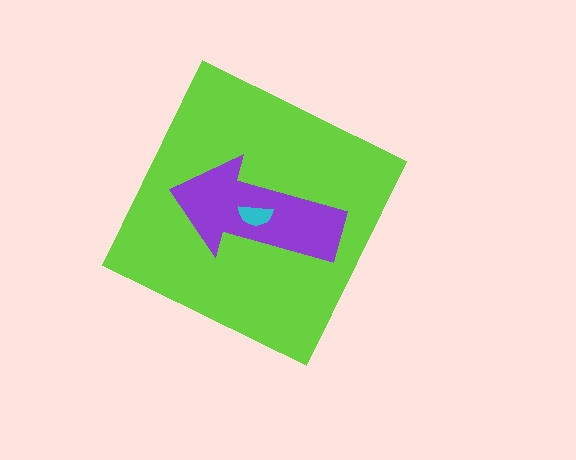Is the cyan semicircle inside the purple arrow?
Yes.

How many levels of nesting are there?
3.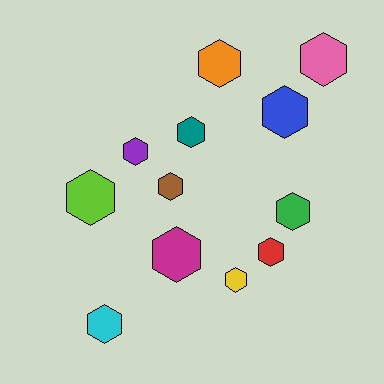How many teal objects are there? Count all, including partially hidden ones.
There is 1 teal object.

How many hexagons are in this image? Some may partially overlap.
There are 12 hexagons.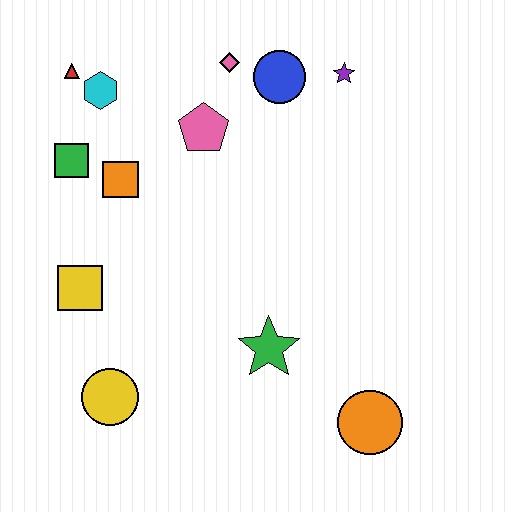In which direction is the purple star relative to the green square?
The purple star is to the right of the green square.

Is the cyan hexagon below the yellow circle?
No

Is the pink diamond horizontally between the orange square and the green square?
No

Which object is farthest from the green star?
The red triangle is farthest from the green star.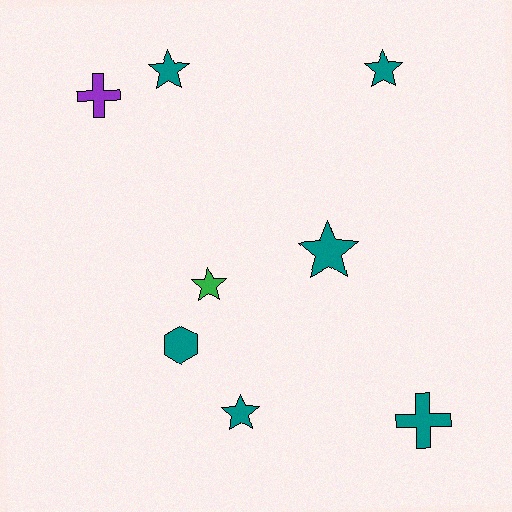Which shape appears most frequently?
Star, with 5 objects.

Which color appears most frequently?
Teal, with 6 objects.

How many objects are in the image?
There are 8 objects.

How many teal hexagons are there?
There is 1 teal hexagon.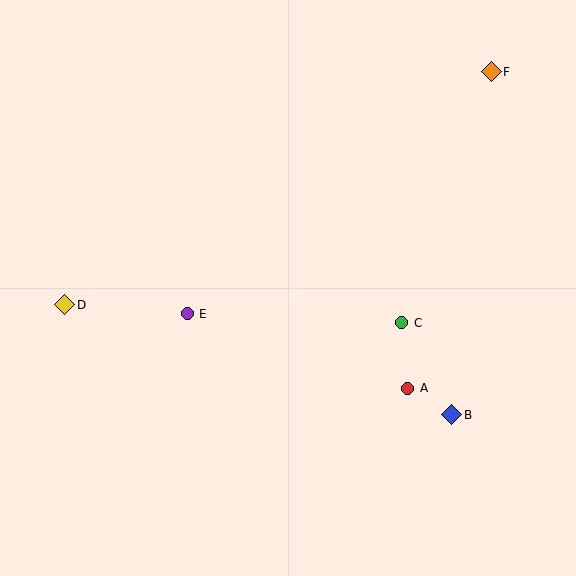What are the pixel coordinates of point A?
Point A is at (408, 388).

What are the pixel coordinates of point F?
Point F is at (491, 72).